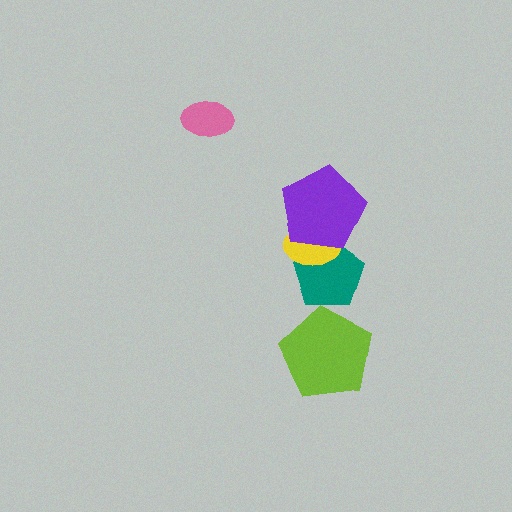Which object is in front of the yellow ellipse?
The purple pentagon is in front of the yellow ellipse.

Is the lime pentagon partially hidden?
No, no other shape covers it.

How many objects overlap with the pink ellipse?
0 objects overlap with the pink ellipse.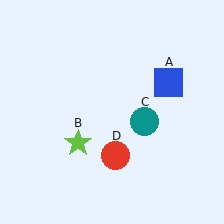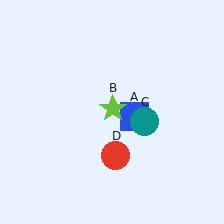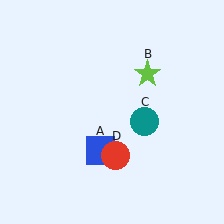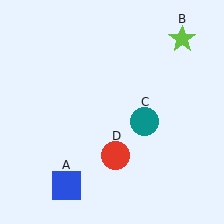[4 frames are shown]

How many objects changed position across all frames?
2 objects changed position: blue square (object A), lime star (object B).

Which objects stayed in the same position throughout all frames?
Teal circle (object C) and red circle (object D) remained stationary.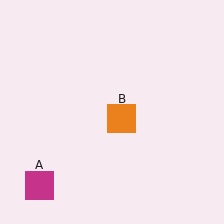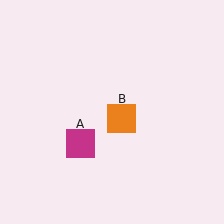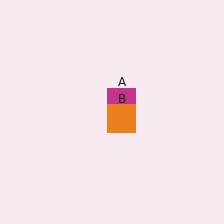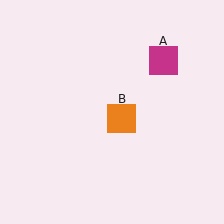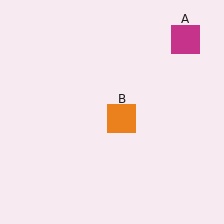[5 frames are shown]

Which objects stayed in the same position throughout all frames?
Orange square (object B) remained stationary.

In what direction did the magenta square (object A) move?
The magenta square (object A) moved up and to the right.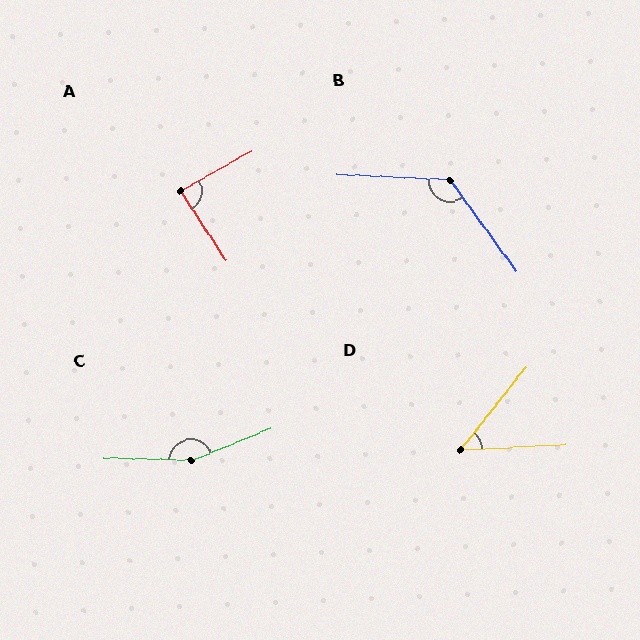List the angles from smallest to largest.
D (48°), A (86°), B (128°), C (156°).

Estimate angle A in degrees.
Approximately 86 degrees.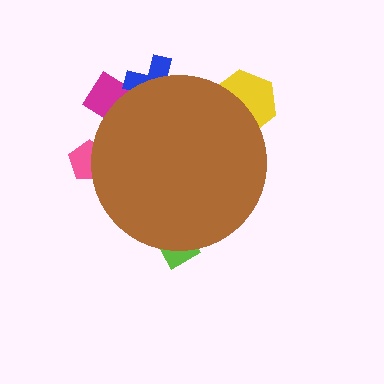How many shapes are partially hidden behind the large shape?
6 shapes are partially hidden.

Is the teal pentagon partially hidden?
Yes, the teal pentagon is partially hidden behind the brown circle.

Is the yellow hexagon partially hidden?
Yes, the yellow hexagon is partially hidden behind the brown circle.